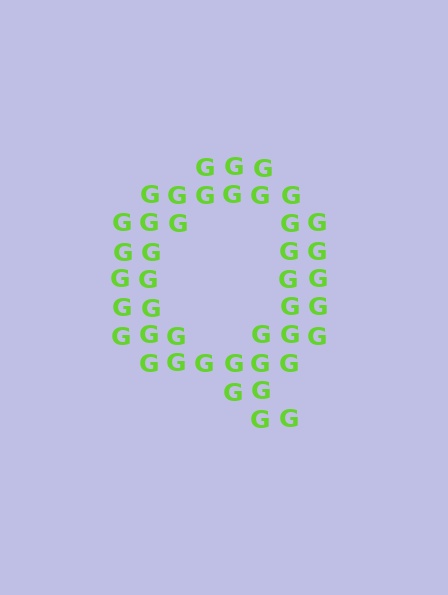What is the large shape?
The large shape is the letter Q.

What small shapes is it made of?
It is made of small letter G's.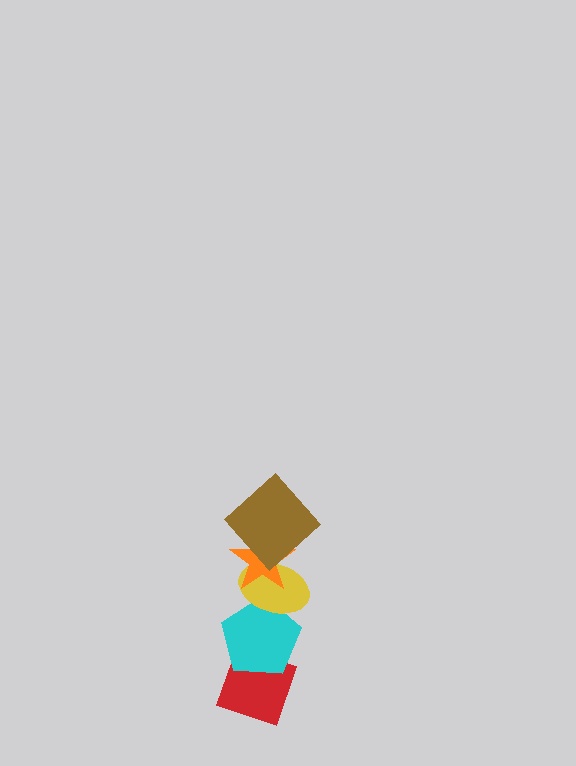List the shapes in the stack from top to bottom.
From top to bottom: the brown diamond, the orange star, the yellow ellipse, the cyan pentagon, the red diamond.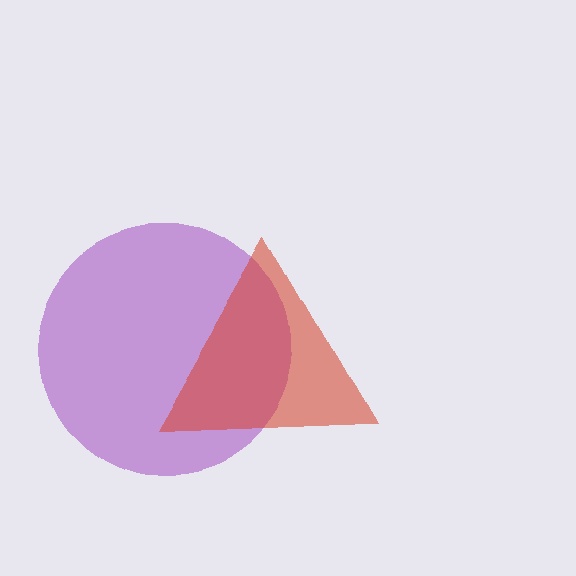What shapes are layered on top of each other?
The layered shapes are: a purple circle, a red triangle.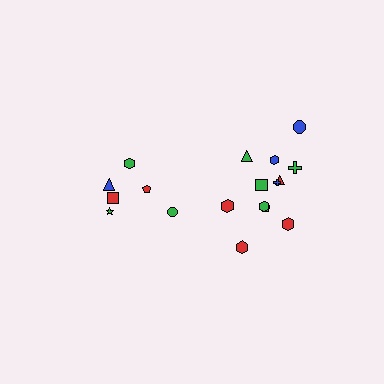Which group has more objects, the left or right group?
The right group.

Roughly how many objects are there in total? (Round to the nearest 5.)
Roughly 20 objects in total.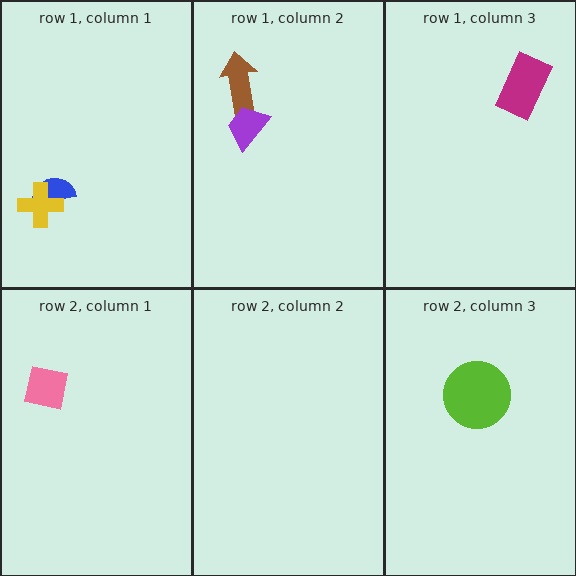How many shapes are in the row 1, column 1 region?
2.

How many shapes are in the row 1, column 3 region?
1.